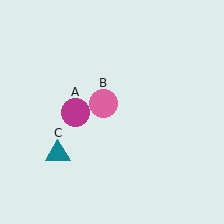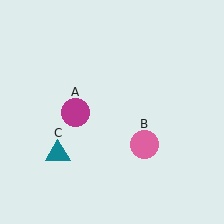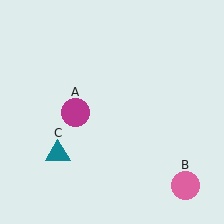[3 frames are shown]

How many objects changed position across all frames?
1 object changed position: pink circle (object B).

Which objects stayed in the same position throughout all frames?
Magenta circle (object A) and teal triangle (object C) remained stationary.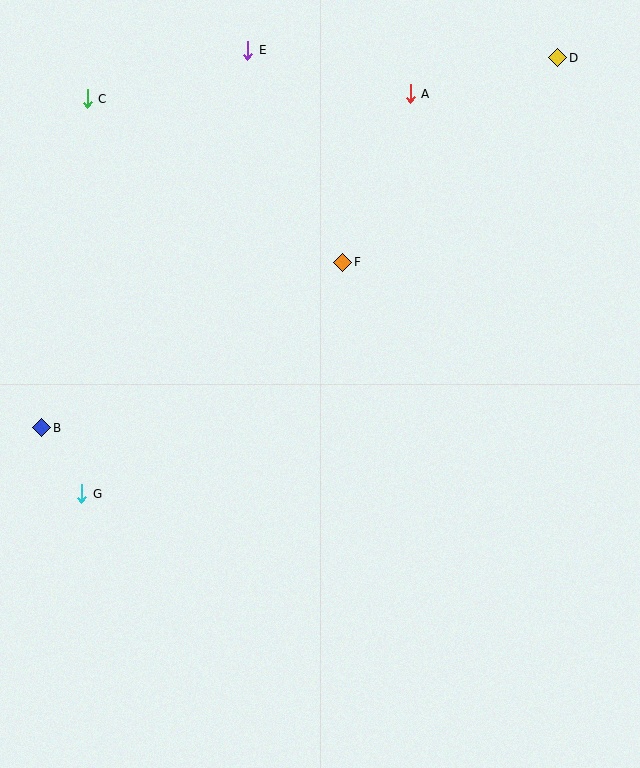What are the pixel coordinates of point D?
Point D is at (558, 58).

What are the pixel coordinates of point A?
Point A is at (410, 94).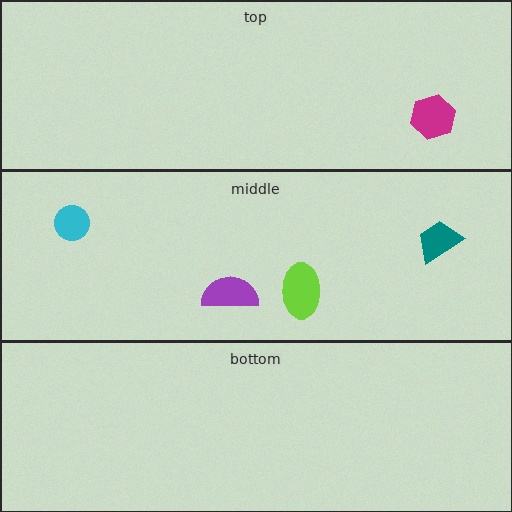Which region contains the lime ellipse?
The middle region.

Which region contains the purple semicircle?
The middle region.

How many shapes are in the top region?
1.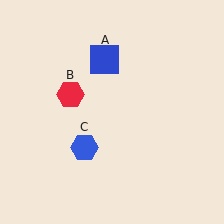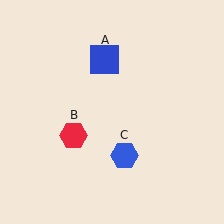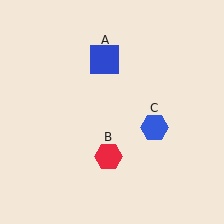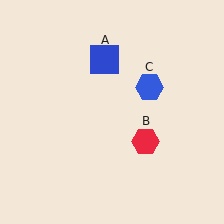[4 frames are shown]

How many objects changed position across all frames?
2 objects changed position: red hexagon (object B), blue hexagon (object C).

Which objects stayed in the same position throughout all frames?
Blue square (object A) remained stationary.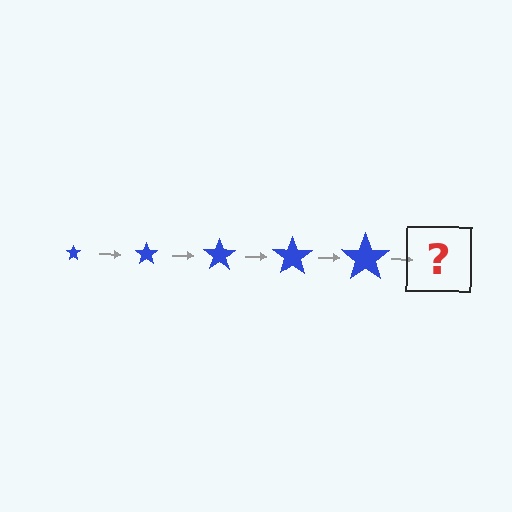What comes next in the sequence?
The next element should be a blue star, larger than the previous one.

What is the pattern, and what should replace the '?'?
The pattern is that the star gets progressively larger each step. The '?' should be a blue star, larger than the previous one.